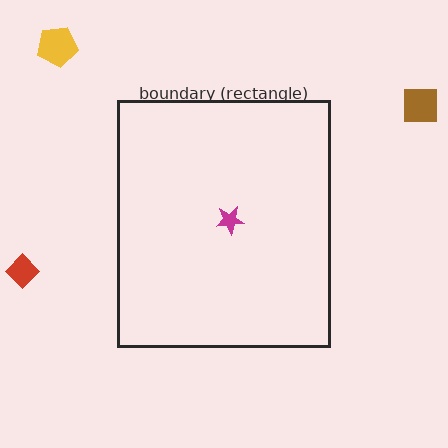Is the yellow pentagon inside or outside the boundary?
Outside.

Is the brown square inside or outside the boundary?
Outside.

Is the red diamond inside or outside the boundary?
Outside.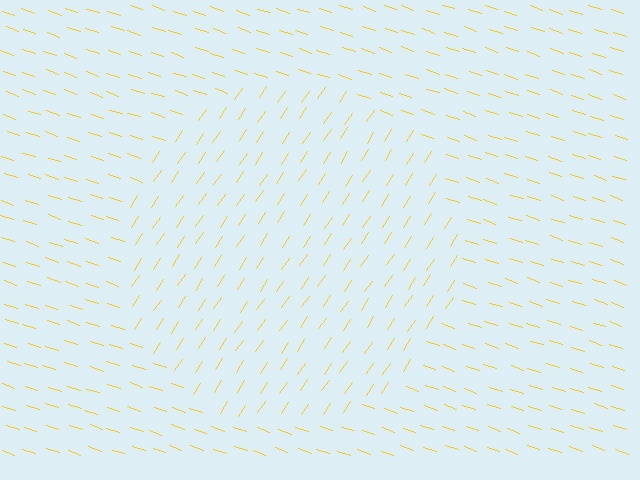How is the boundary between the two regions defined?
The boundary is defined purely by a change in line orientation (approximately 75 degrees difference). All lines are the same color and thickness.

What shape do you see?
I see a circle.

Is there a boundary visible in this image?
Yes, there is a texture boundary formed by a change in line orientation.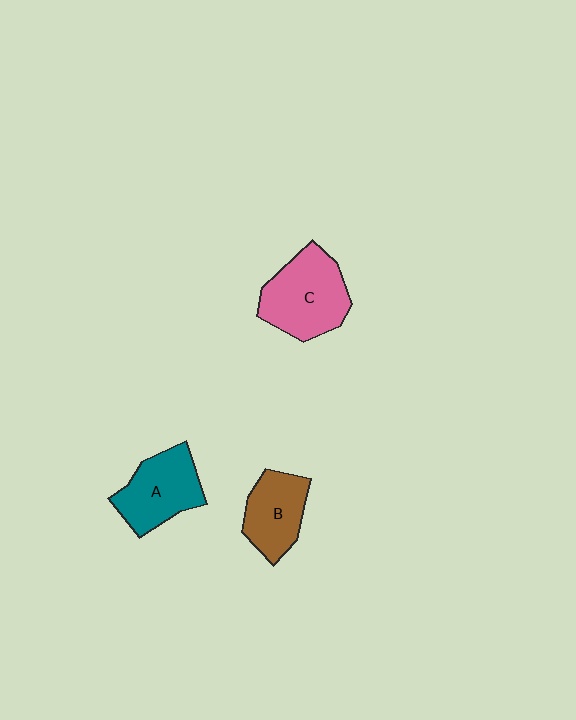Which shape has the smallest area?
Shape B (brown).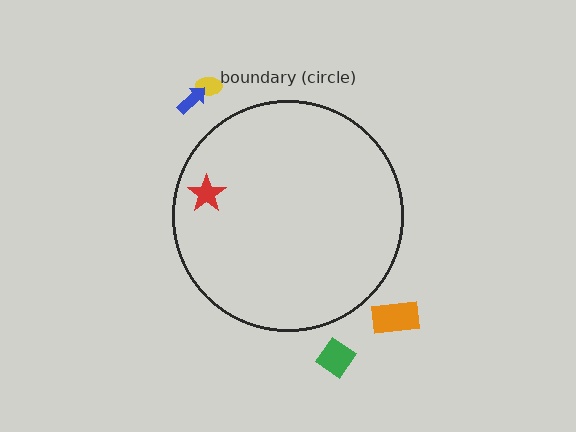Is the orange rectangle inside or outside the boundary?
Outside.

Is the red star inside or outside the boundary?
Inside.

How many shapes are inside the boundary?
1 inside, 4 outside.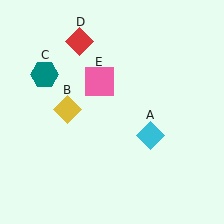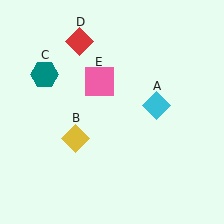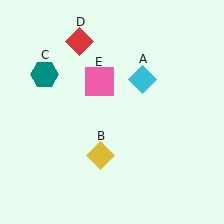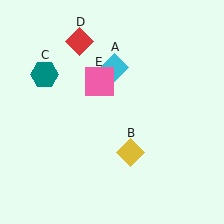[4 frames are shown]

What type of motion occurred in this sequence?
The cyan diamond (object A), yellow diamond (object B) rotated counterclockwise around the center of the scene.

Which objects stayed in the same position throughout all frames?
Teal hexagon (object C) and red diamond (object D) and pink square (object E) remained stationary.